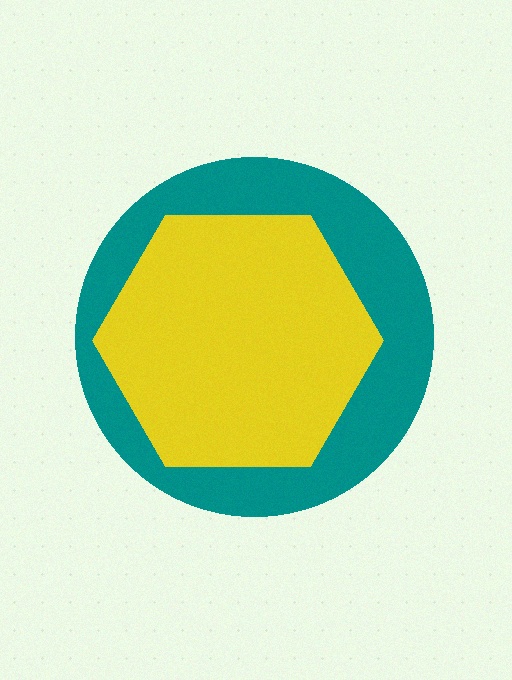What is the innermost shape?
The yellow hexagon.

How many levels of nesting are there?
2.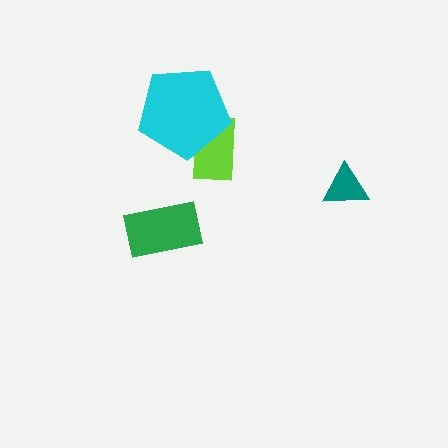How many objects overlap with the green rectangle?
0 objects overlap with the green rectangle.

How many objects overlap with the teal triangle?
0 objects overlap with the teal triangle.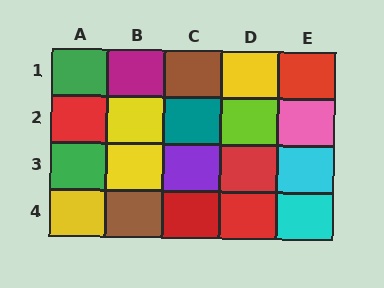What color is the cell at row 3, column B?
Yellow.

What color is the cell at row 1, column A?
Green.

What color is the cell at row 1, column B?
Magenta.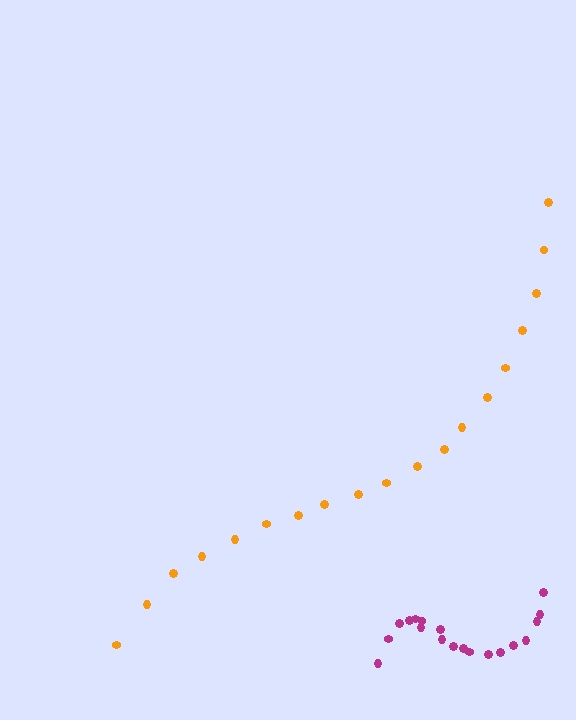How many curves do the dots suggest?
There are 2 distinct paths.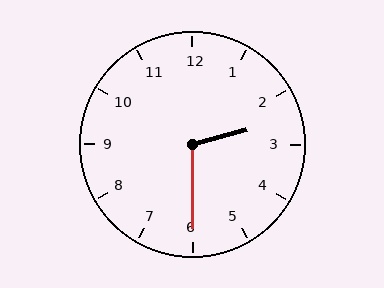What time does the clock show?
2:30.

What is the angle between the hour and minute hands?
Approximately 105 degrees.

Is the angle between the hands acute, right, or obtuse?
It is obtuse.